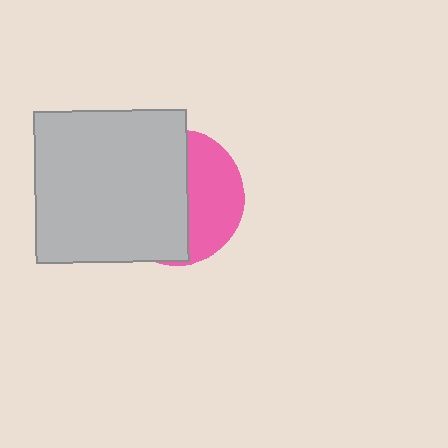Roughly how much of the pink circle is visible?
A small part of it is visible (roughly 39%).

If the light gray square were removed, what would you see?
You would see the complete pink circle.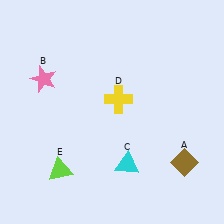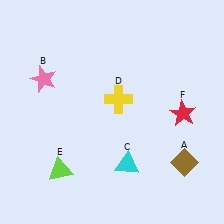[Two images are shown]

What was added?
A red star (F) was added in Image 2.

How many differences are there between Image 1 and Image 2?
There is 1 difference between the two images.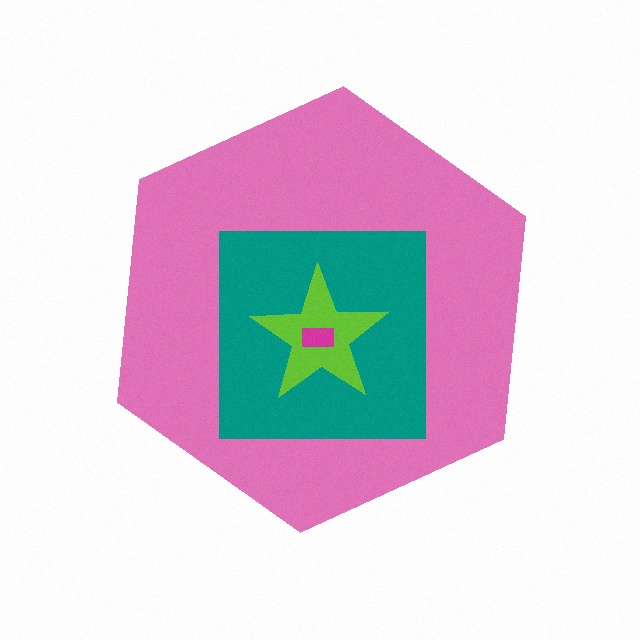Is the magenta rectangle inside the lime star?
Yes.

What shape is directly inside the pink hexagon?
The teal square.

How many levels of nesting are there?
4.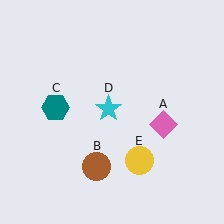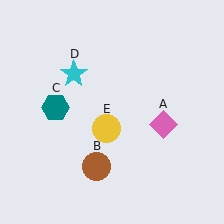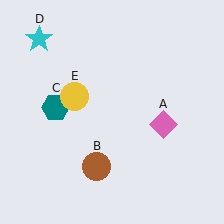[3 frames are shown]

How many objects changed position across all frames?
2 objects changed position: cyan star (object D), yellow circle (object E).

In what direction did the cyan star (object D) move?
The cyan star (object D) moved up and to the left.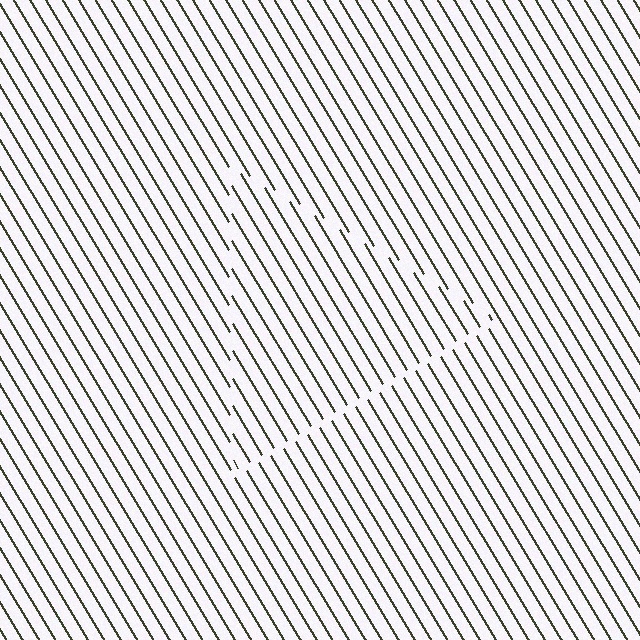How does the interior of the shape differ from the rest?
The interior of the shape contains the same grating, shifted by half a period — the contour is defined by the phase discontinuity where line-ends from the inner and outer gratings abut.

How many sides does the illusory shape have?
3 sides — the line-ends trace a triangle.